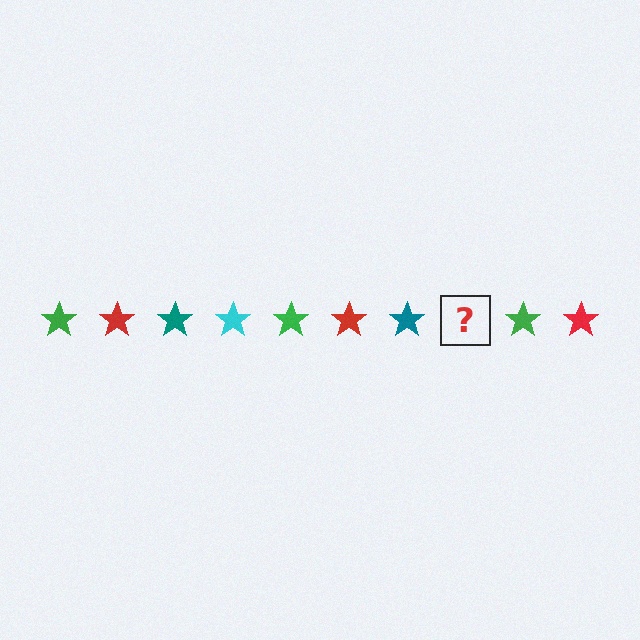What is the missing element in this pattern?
The missing element is a cyan star.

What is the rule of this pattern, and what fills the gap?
The rule is that the pattern cycles through green, red, teal, cyan stars. The gap should be filled with a cyan star.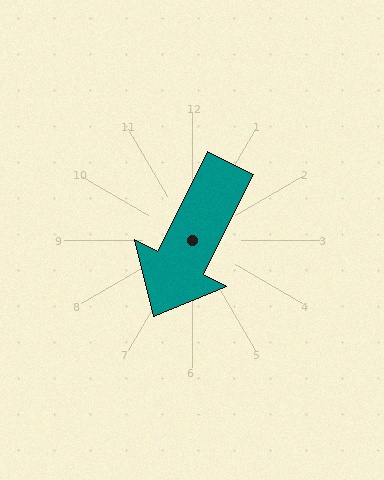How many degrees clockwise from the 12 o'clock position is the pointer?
Approximately 207 degrees.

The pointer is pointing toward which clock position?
Roughly 7 o'clock.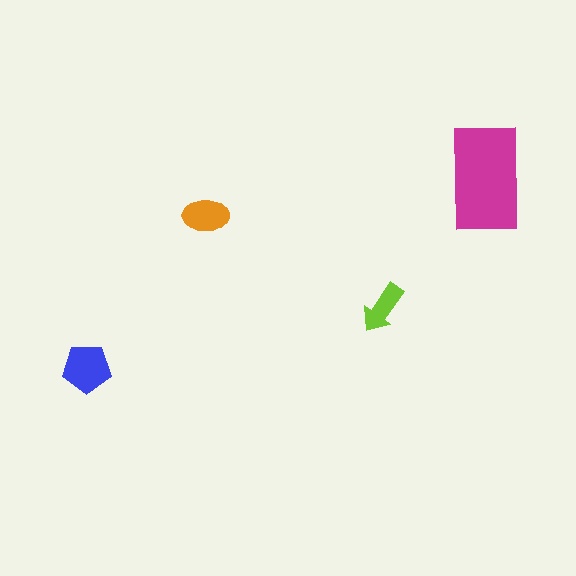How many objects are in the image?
There are 4 objects in the image.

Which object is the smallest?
The lime arrow.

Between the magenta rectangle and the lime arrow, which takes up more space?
The magenta rectangle.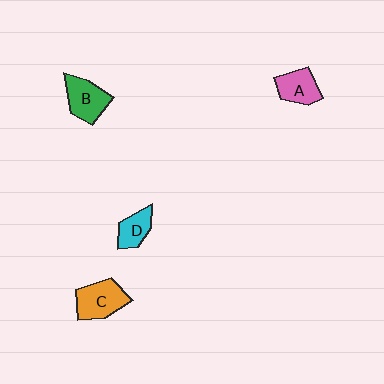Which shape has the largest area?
Shape C (orange).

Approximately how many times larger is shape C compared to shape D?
Approximately 1.6 times.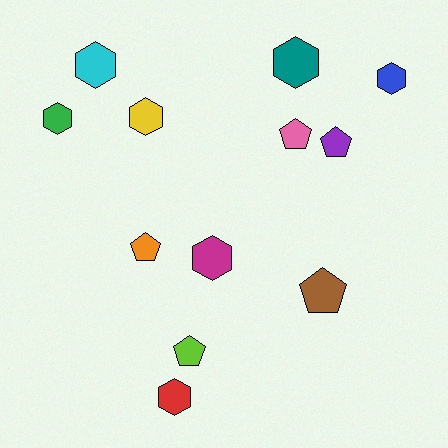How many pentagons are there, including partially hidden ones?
There are 5 pentagons.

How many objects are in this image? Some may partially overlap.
There are 12 objects.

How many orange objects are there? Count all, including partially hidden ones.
There is 1 orange object.